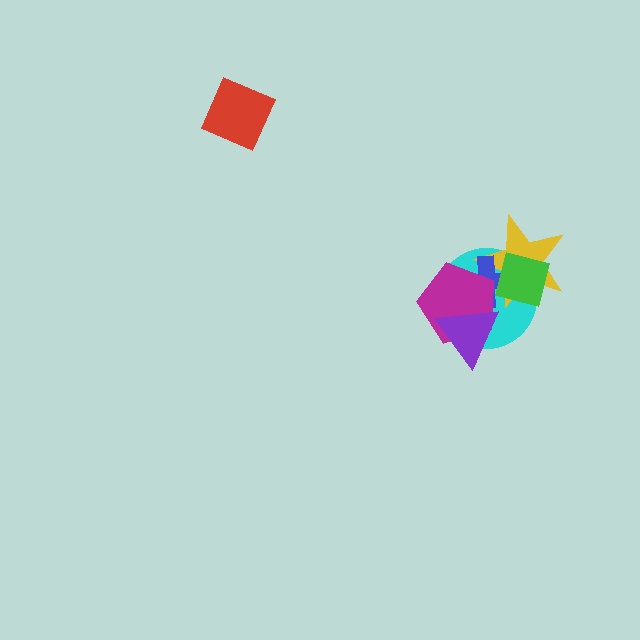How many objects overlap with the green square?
3 objects overlap with the green square.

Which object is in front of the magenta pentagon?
The purple triangle is in front of the magenta pentagon.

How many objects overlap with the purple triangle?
3 objects overlap with the purple triangle.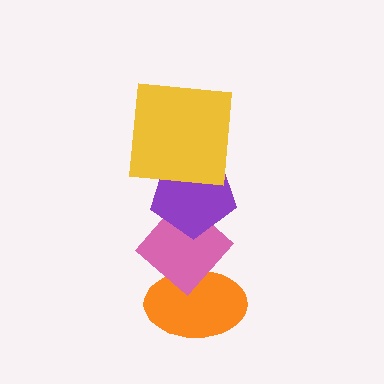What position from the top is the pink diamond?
The pink diamond is 3rd from the top.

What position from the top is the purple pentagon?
The purple pentagon is 2nd from the top.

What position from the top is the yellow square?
The yellow square is 1st from the top.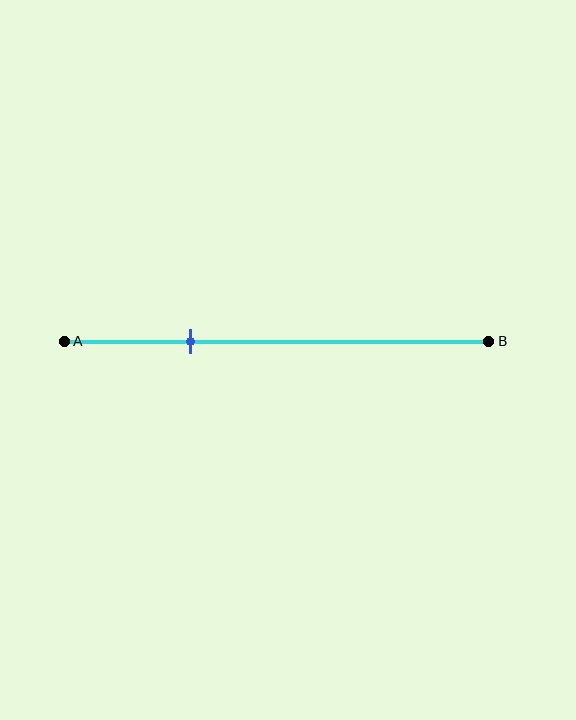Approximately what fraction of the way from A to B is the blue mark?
The blue mark is approximately 30% of the way from A to B.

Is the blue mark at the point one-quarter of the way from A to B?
No, the mark is at about 30% from A, not at the 25% one-quarter point.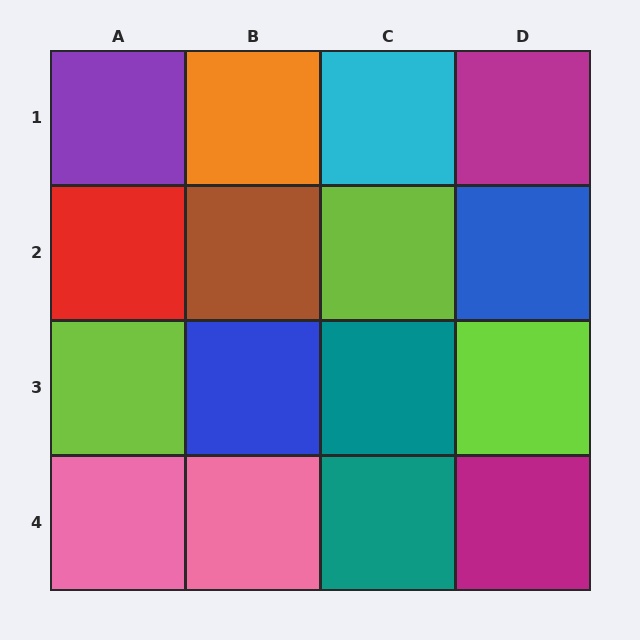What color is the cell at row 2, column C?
Lime.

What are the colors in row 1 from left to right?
Purple, orange, cyan, magenta.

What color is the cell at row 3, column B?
Blue.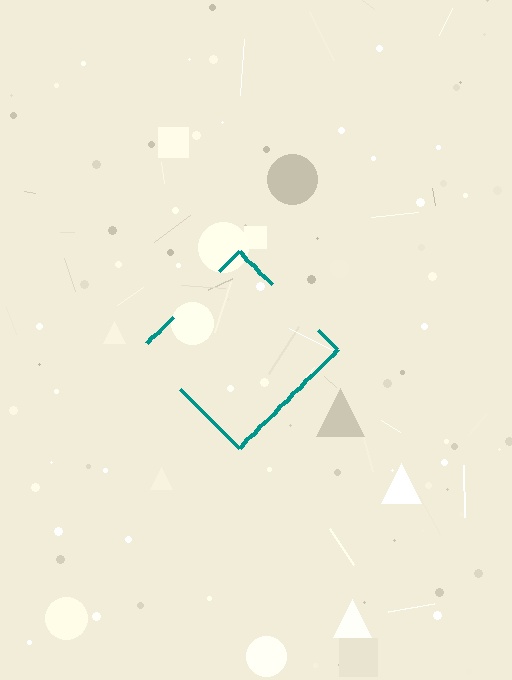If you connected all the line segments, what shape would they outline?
They would outline a diamond.